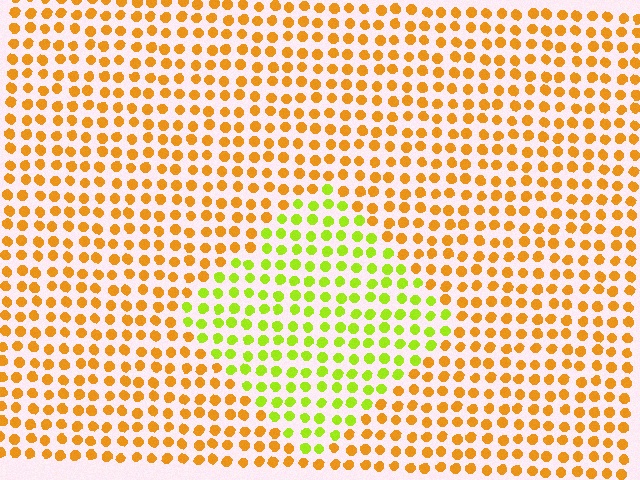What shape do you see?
I see a diamond.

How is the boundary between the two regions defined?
The boundary is defined purely by a slight shift in hue (about 48 degrees). Spacing, size, and orientation are identical on both sides.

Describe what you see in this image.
The image is filled with small orange elements in a uniform arrangement. A diamond-shaped region is visible where the elements are tinted to a slightly different hue, forming a subtle color boundary.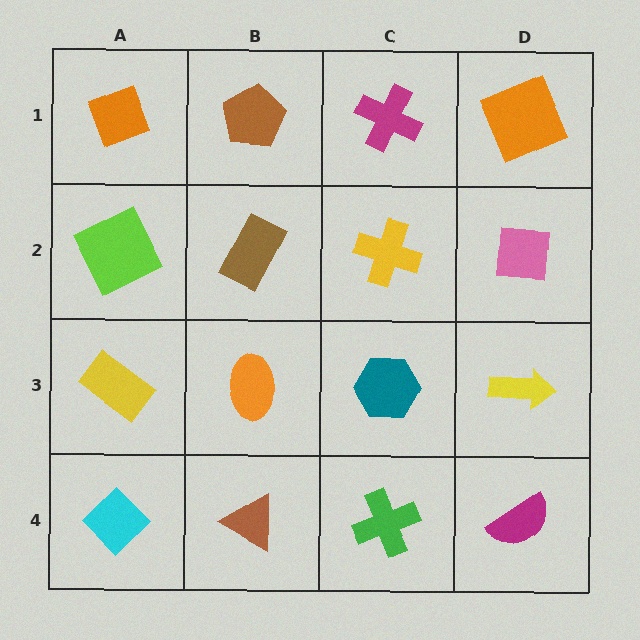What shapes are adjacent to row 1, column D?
A pink square (row 2, column D), a magenta cross (row 1, column C).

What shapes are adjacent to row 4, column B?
An orange ellipse (row 3, column B), a cyan diamond (row 4, column A), a green cross (row 4, column C).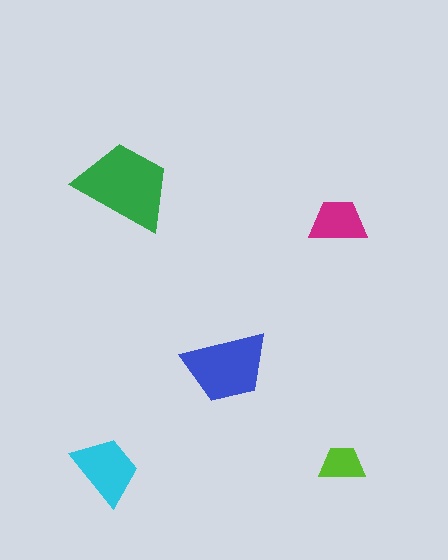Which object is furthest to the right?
The lime trapezoid is rightmost.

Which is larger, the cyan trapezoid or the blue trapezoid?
The blue one.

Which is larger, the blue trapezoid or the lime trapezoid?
The blue one.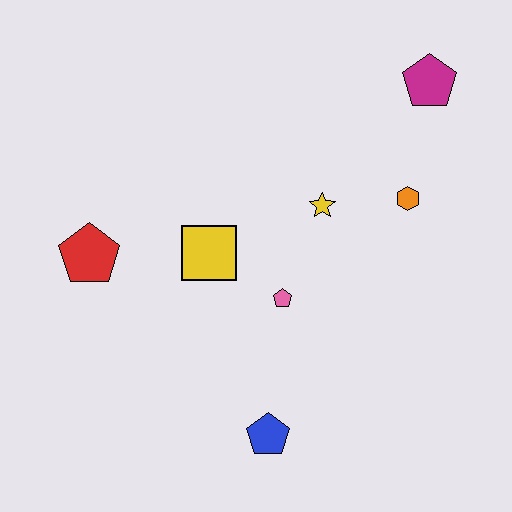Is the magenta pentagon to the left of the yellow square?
No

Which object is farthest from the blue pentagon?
The magenta pentagon is farthest from the blue pentagon.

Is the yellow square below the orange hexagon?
Yes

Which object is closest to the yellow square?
The pink pentagon is closest to the yellow square.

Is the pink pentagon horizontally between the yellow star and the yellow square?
Yes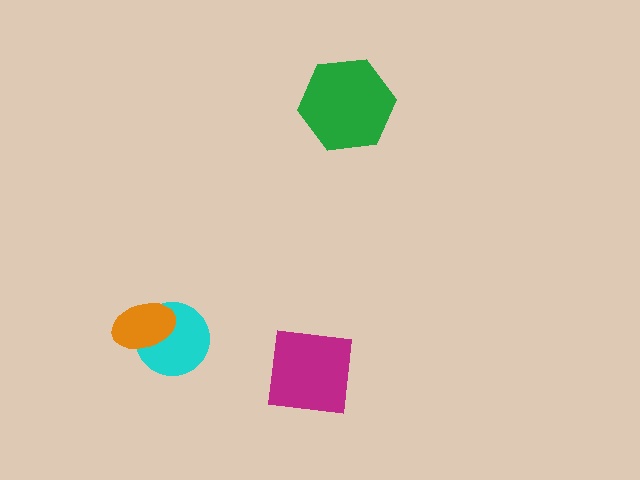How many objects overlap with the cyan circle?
1 object overlaps with the cyan circle.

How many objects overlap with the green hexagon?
0 objects overlap with the green hexagon.